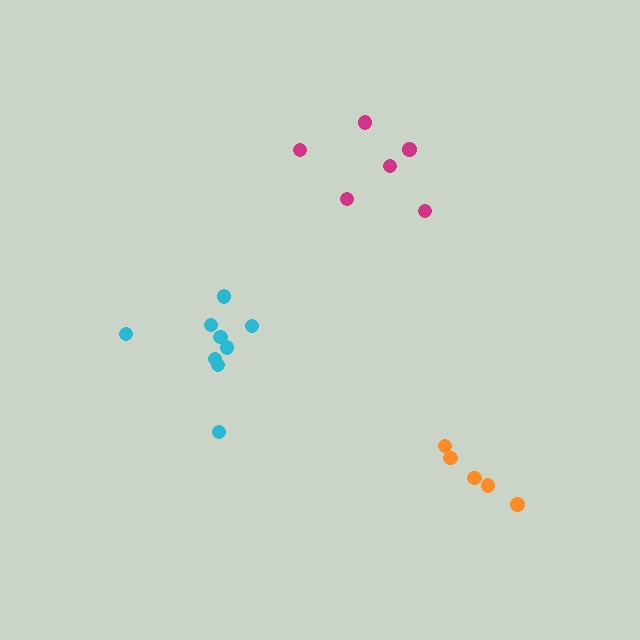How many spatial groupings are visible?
There are 3 spatial groupings.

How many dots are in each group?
Group 1: 6 dots, Group 2: 9 dots, Group 3: 5 dots (20 total).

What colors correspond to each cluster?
The clusters are colored: magenta, cyan, orange.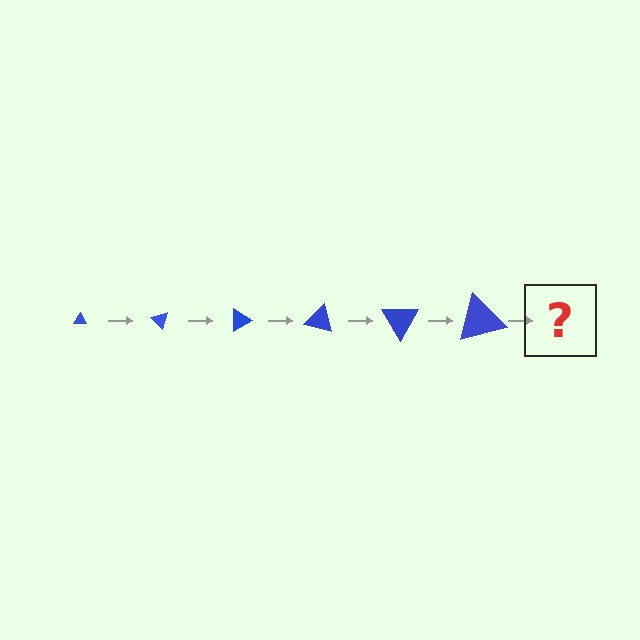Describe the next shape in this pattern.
It should be a triangle, larger than the previous one and rotated 270 degrees from the start.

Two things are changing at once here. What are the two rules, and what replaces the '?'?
The two rules are that the triangle grows larger each step and it rotates 45 degrees each step. The '?' should be a triangle, larger than the previous one and rotated 270 degrees from the start.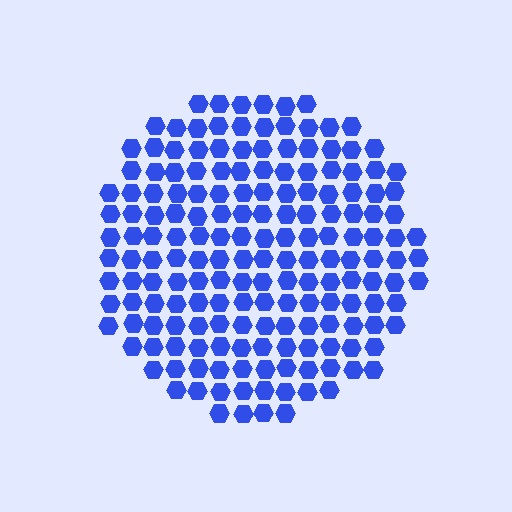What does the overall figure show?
The overall figure shows a circle.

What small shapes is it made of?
It is made of small hexagons.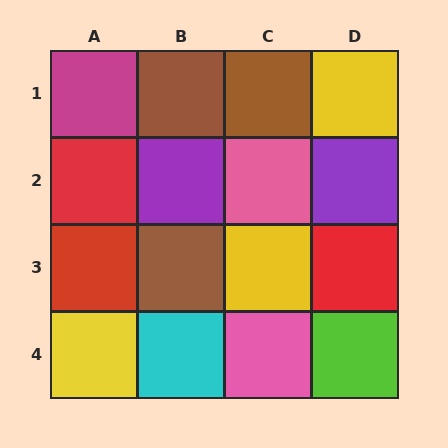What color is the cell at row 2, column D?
Purple.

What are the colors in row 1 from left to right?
Magenta, brown, brown, yellow.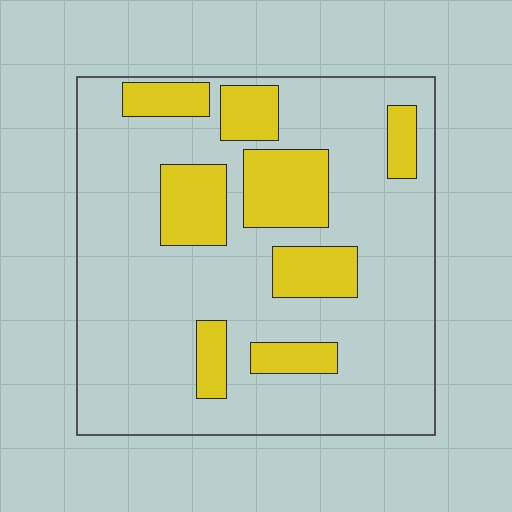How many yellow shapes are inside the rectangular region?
8.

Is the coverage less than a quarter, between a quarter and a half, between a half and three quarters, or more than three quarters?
Less than a quarter.